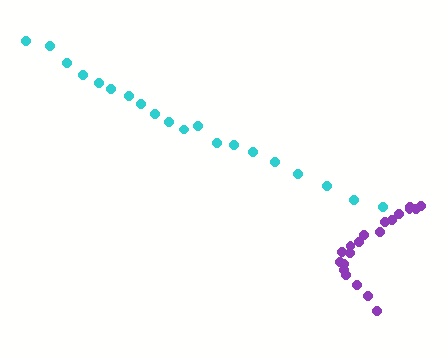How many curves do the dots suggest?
There are 2 distinct paths.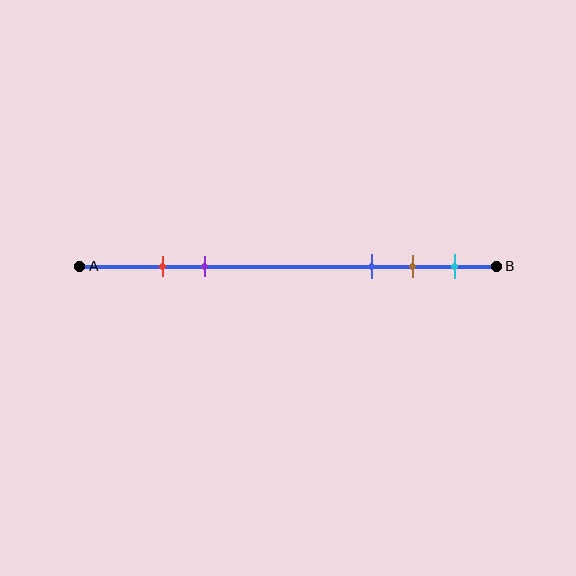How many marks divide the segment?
There are 5 marks dividing the segment.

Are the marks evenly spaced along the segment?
No, the marks are not evenly spaced.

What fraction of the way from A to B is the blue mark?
The blue mark is approximately 70% (0.7) of the way from A to B.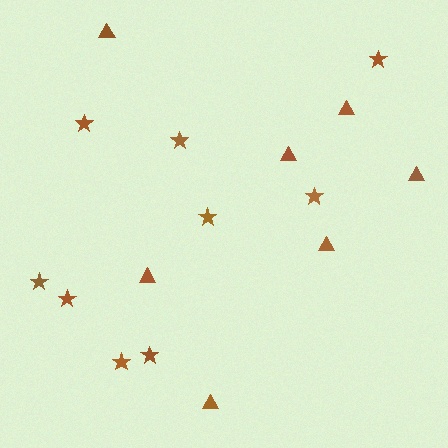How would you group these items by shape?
There are 2 groups: one group of triangles (7) and one group of stars (9).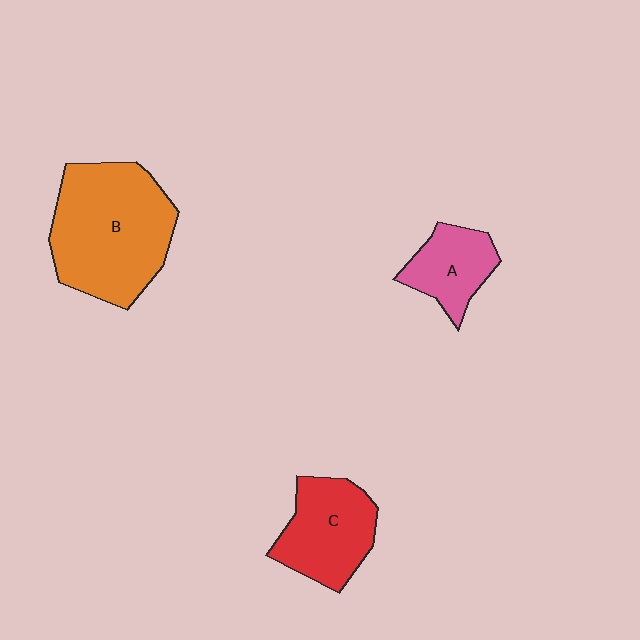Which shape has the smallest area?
Shape A (pink).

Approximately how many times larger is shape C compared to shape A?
Approximately 1.4 times.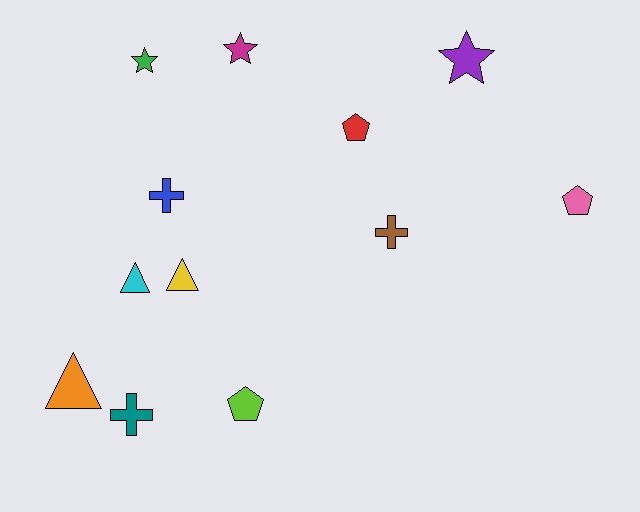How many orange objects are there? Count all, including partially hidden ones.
There is 1 orange object.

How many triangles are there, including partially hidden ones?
There are 3 triangles.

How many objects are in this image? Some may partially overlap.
There are 12 objects.